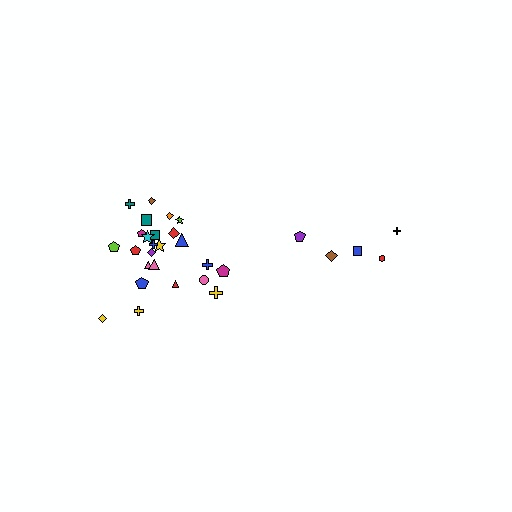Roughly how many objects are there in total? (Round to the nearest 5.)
Roughly 30 objects in total.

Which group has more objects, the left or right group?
The left group.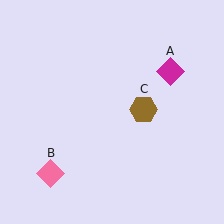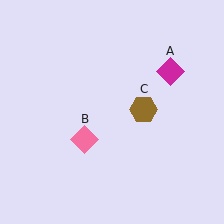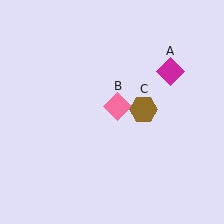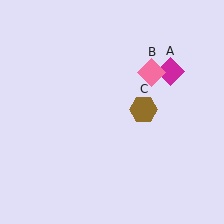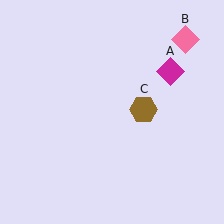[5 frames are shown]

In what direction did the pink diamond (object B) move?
The pink diamond (object B) moved up and to the right.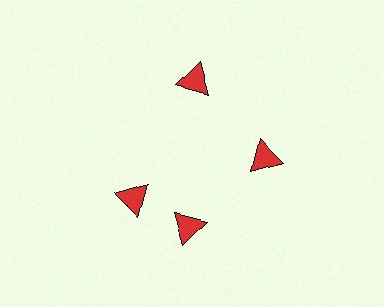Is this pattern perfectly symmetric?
No. The 4 red triangles are arranged in a ring, but one element near the 9 o'clock position is rotated out of alignment along the ring, breaking the 4-fold rotational symmetry.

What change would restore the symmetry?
The symmetry would be restored by rotating it back into even spacing with its neighbors so that all 4 triangles sit at equal angles and equal distance from the center.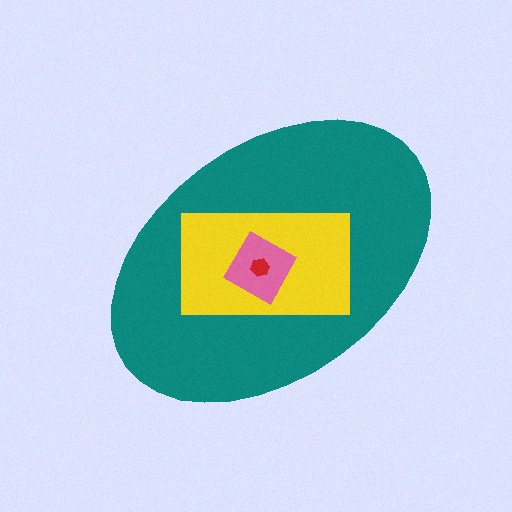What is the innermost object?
The red hexagon.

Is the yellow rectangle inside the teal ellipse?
Yes.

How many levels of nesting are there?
4.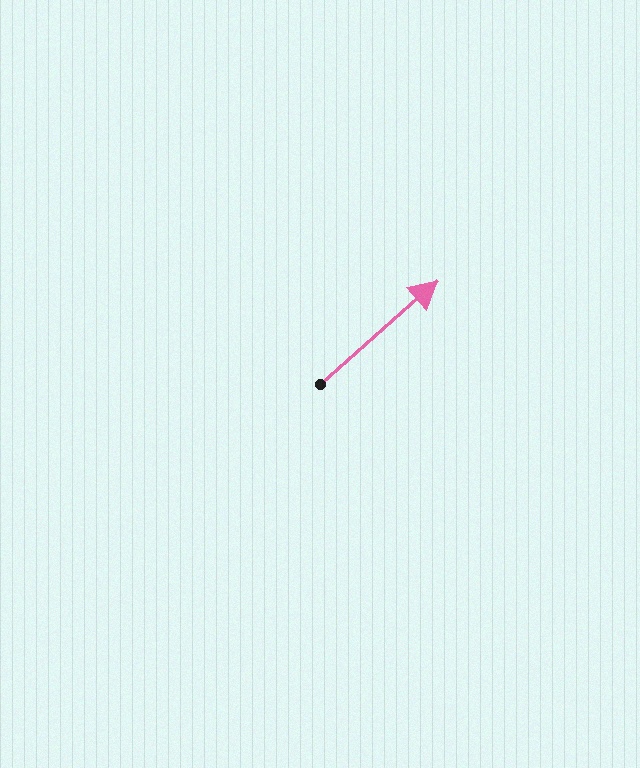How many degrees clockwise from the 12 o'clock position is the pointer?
Approximately 49 degrees.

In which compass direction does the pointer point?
Northeast.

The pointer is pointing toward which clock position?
Roughly 2 o'clock.